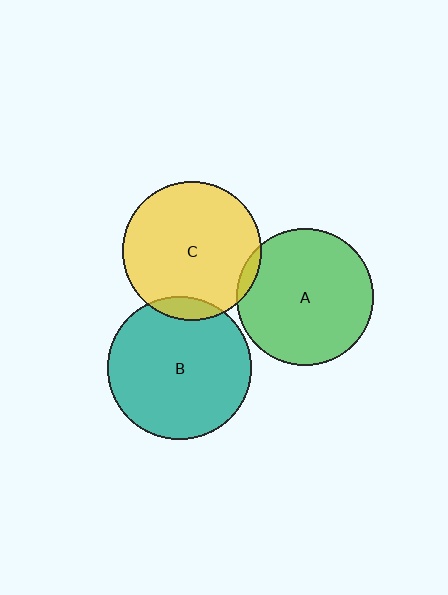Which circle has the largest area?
Circle B (teal).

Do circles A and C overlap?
Yes.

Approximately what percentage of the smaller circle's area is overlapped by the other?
Approximately 5%.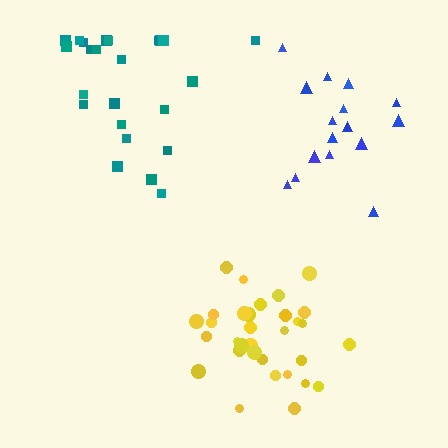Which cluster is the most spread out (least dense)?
Teal.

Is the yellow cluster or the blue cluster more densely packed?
Yellow.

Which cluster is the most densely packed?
Yellow.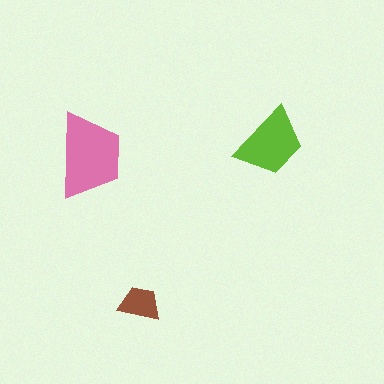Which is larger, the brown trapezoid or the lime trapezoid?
The lime one.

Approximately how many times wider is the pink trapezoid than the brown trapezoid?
About 2 times wider.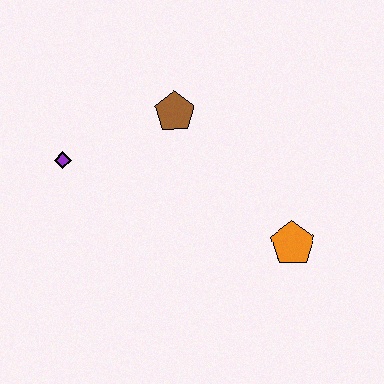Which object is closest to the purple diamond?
The brown pentagon is closest to the purple diamond.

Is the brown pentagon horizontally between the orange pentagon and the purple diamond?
Yes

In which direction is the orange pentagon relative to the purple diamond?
The orange pentagon is to the right of the purple diamond.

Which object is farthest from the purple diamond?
The orange pentagon is farthest from the purple diamond.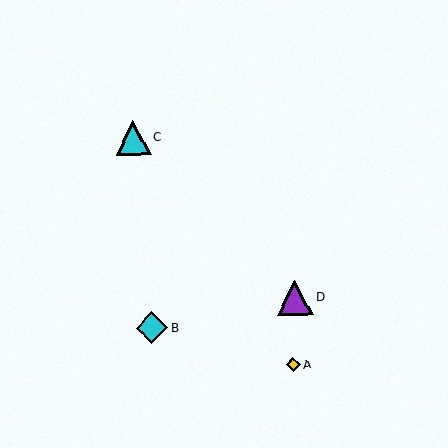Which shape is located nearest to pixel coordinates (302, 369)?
The yellow diamond (labeled A) at (293, 365) is nearest to that location.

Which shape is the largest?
The purple triangle (labeled D) is the largest.